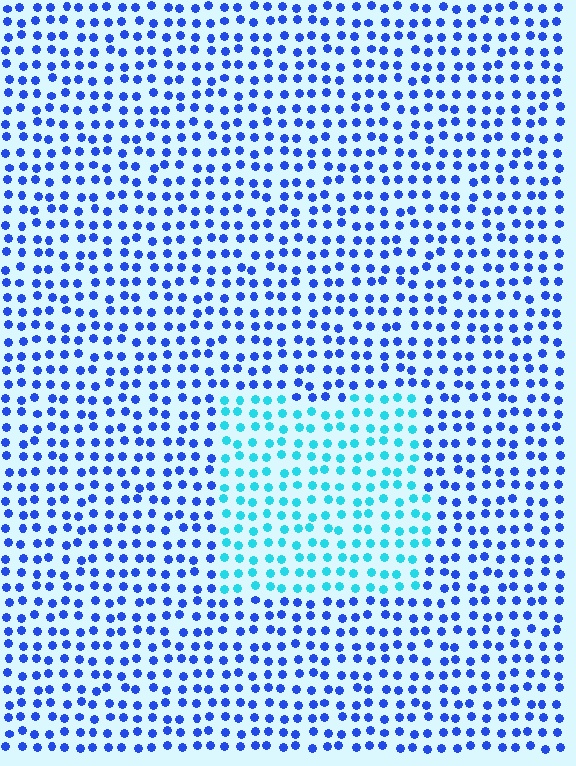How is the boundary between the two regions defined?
The boundary is defined purely by a slight shift in hue (about 44 degrees). Spacing, size, and orientation are identical on both sides.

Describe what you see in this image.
The image is filled with small blue elements in a uniform arrangement. A rectangle-shaped region is visible where the elements are tinted to a slightly different hue, forming a subtle color boundary.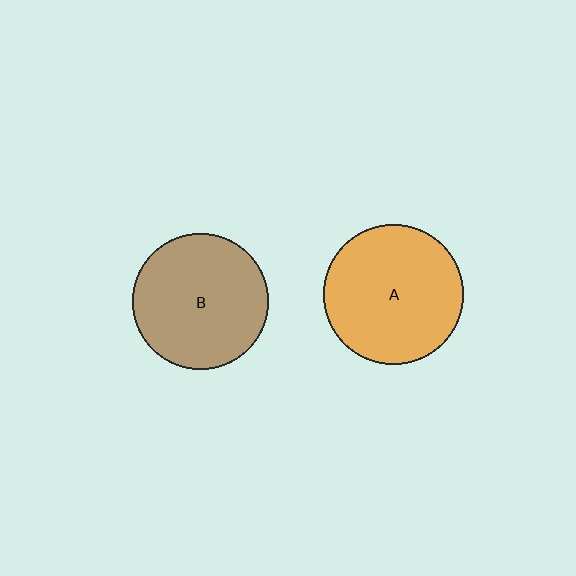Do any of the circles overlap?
No, none of the circles overlap.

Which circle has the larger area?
Circle A (orange).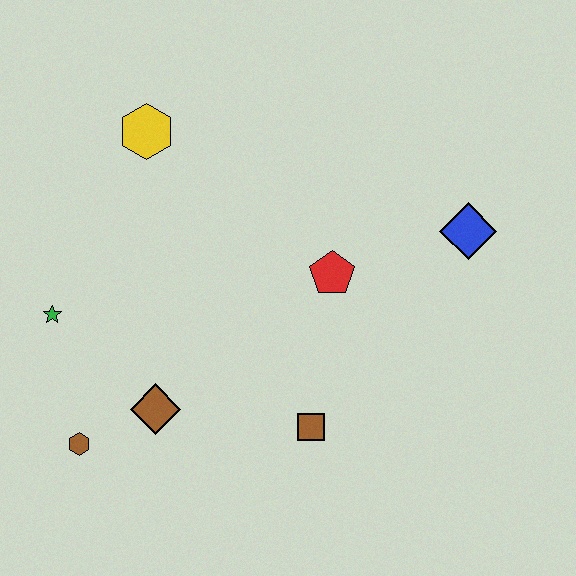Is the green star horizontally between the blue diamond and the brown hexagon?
No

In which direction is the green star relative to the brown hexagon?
The green star is above the brown hexagon.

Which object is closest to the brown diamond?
The brown hexagon is closest to the brown diamond.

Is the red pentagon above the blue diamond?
No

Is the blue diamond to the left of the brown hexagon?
No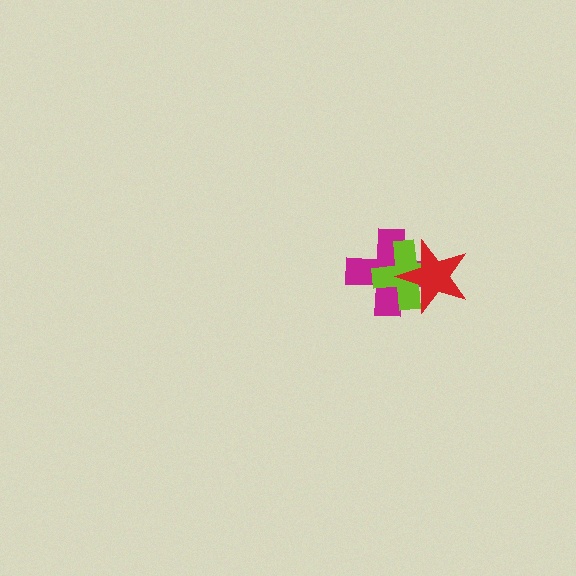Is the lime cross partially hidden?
Yes, it is partially covered by another shape.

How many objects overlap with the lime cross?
2 objects overlap with the lime cross.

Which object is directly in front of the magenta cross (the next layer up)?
The lime cross is directly in front of the magenta cross.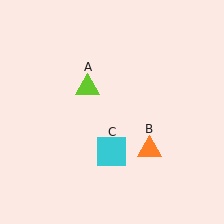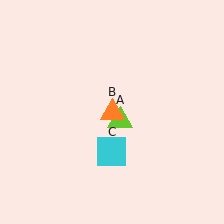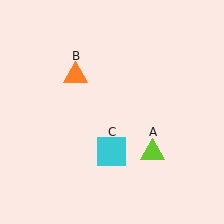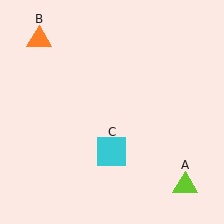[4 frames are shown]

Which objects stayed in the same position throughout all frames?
Cyan square (object C) remained stationary.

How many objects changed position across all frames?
2 objects changed position: lime triangle (object A), orange triangle (object B).